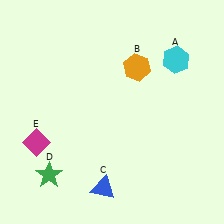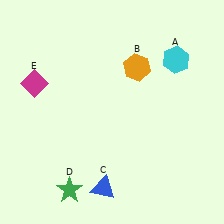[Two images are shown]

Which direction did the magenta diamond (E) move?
The magenta diamond (E) moved up.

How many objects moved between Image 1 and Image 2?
2 objects moved between the two images.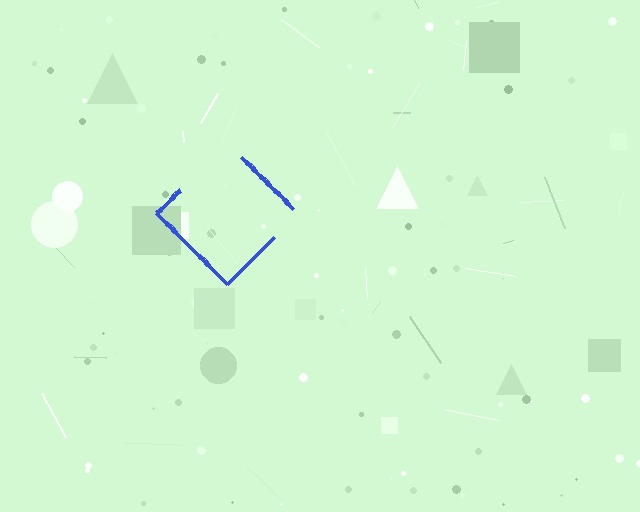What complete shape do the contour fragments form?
The contour fragments form a diamond.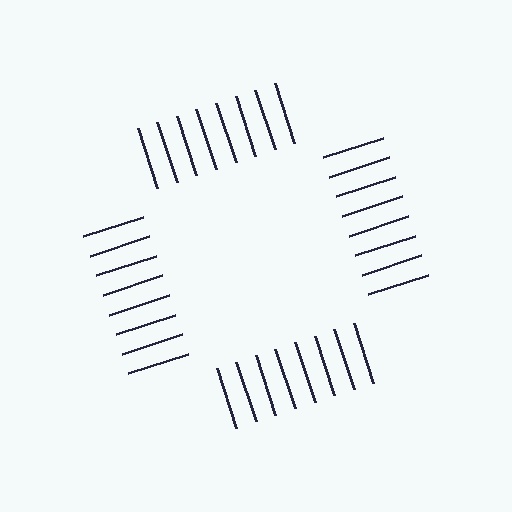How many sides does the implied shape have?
4 sides — the line-ends trace a square.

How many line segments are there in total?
32 — 8 along each of the 4 edges.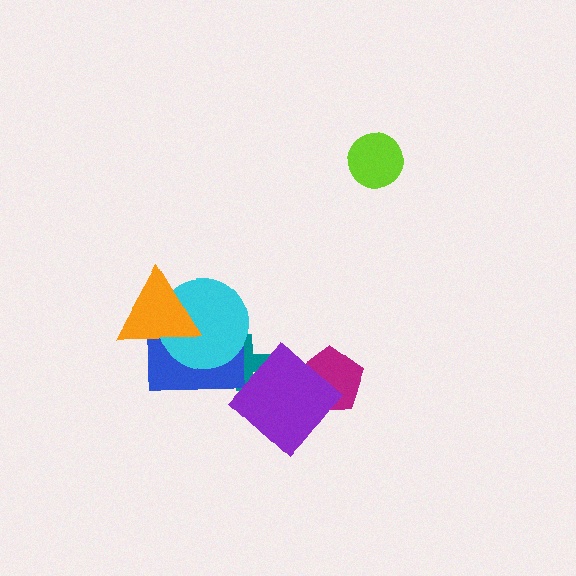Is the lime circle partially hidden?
No, no other shape covers it.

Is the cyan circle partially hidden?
Yes, it is partially covered by another shape.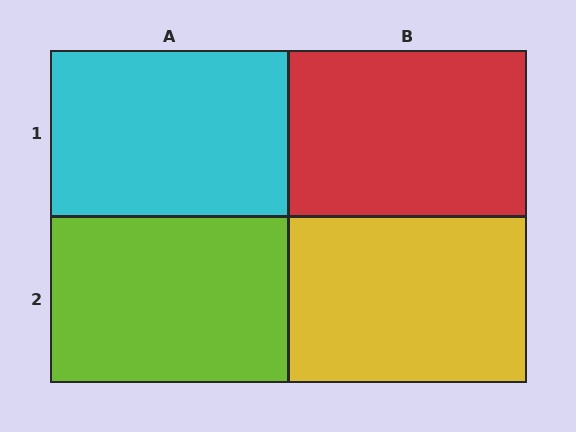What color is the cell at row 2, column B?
Yellow.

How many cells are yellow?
1 cell is yellow.